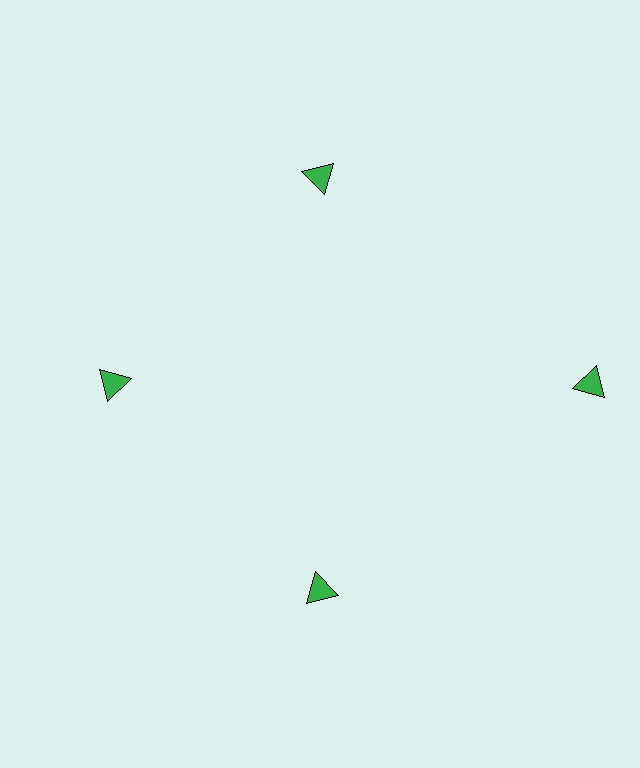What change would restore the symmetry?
The symmetry would be restored by moving it inward, back onto the ring so that all 4 triangles sit at equal angles and equal distance from the center.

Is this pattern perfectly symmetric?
No. The 4 green triangles are arranged in a ring, but one element near the 3 o'clock position is pushed outward from the center, breaking the 4-fold rotational symmetry.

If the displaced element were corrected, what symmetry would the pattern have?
It would have 4-fold rotational symmetry — the pattern would map onto itself every 90 degrees.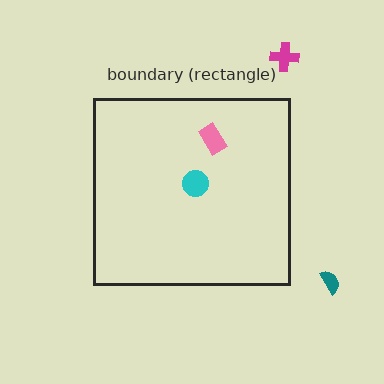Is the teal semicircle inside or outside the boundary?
Outside.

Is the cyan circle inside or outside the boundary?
Inside.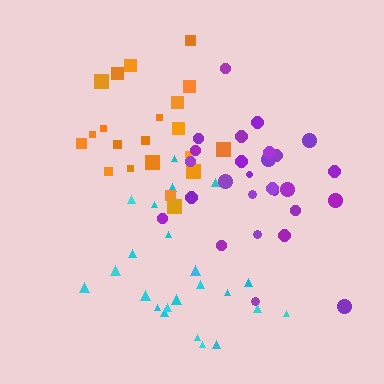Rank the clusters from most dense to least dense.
purple, orange, cyan.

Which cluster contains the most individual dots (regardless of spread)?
Purple (27).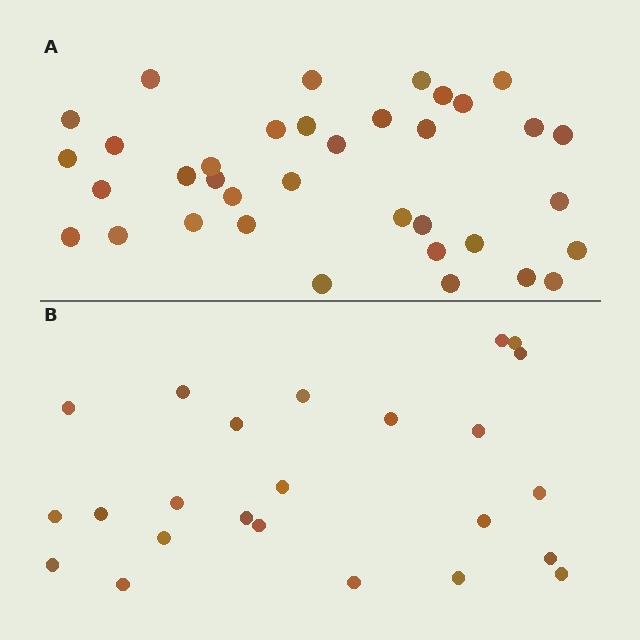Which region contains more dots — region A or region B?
Region A (the top region) has more dots.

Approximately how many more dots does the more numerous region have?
Region A has roughly 12 or so more dots than region B.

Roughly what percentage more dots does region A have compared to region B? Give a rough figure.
About 50% more.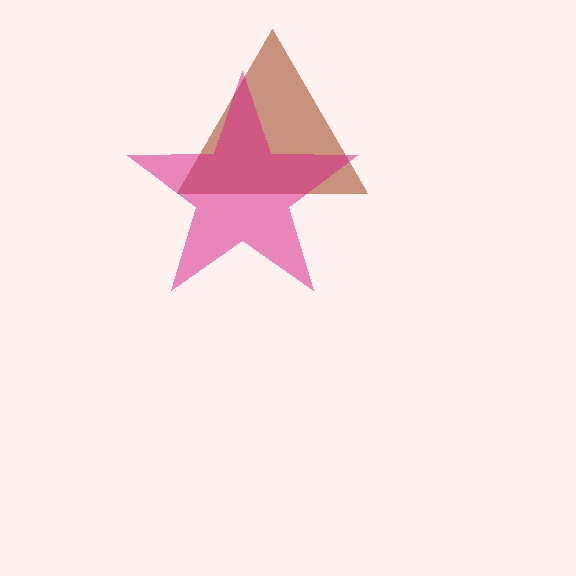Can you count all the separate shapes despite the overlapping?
Yes, there are 2 separate shapes.